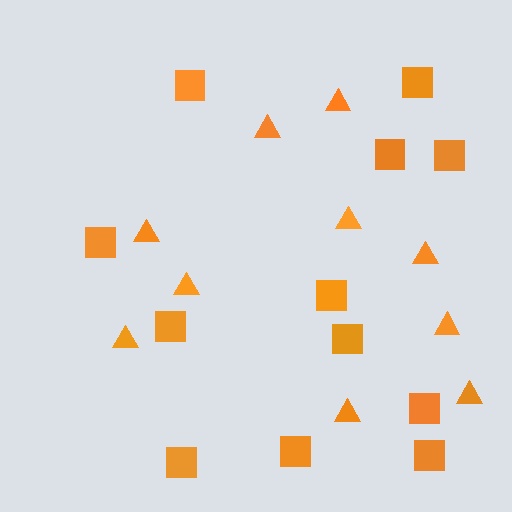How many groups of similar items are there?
There are 2 groups: one group of triangles (10) and one group of squares (12).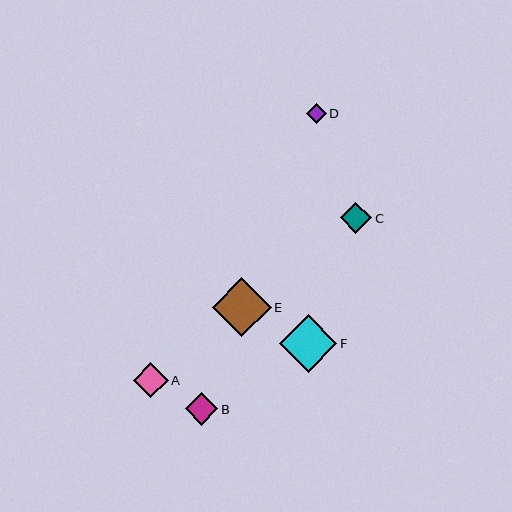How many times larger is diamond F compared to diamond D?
Diamond F is approximately 2.9 times the size of diamond D.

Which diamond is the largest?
Diamond E is the largest with a size of approximately 59 pixels.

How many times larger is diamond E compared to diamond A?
Diamond E is approximately 1.7 times the size of diamond A.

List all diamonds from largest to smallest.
From largest to smallest: E, F, A, B, C, D.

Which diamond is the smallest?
Diamond D is the smallest with a size of approximately 20 pixels.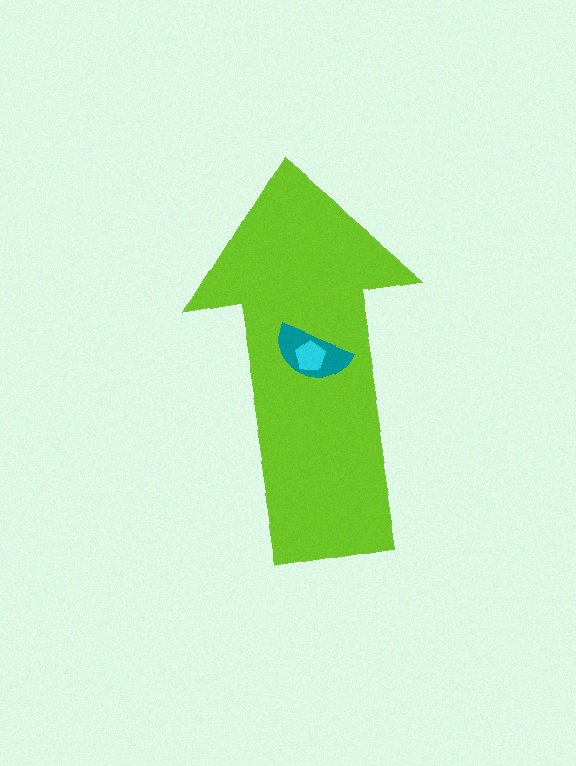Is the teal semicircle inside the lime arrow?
Yes.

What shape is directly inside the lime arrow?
The teal semicircle.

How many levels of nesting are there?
3.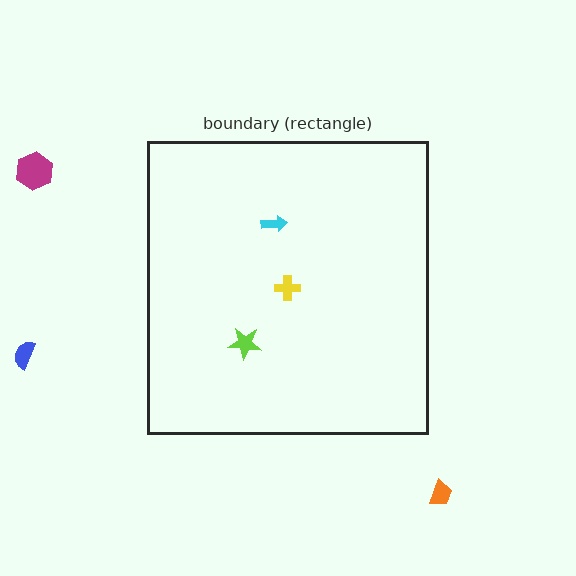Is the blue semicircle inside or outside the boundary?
Outside.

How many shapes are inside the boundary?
3 inside, 3 outside.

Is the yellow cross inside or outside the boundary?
Inside.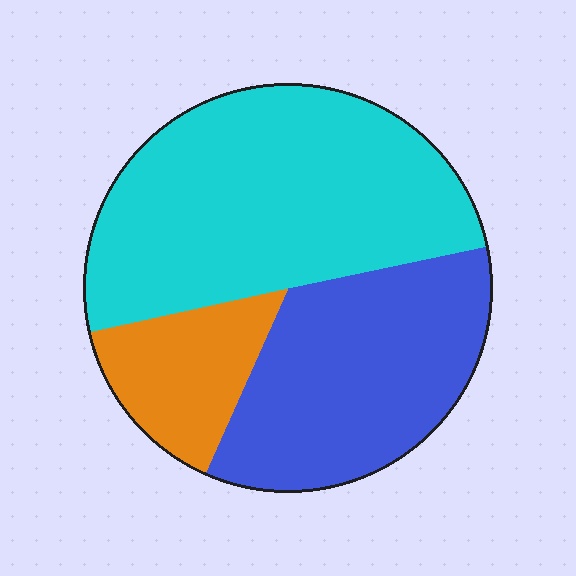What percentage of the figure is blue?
Blue takes up about one third (1/3) of the figure.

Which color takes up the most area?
Cyan, at roughly 50%.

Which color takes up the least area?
Orange, at roughly 15%.